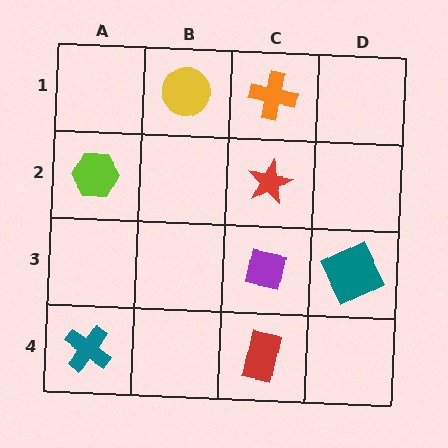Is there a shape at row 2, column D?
No, that cell is empty.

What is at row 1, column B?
A yellow circle.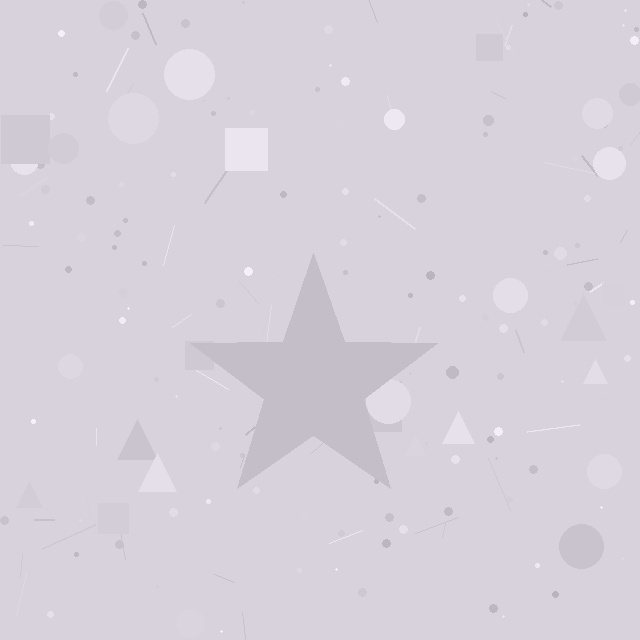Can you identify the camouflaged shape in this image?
The camouflaged shape is a star.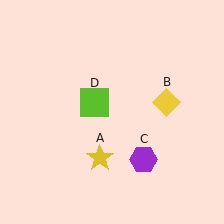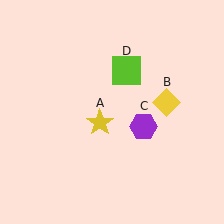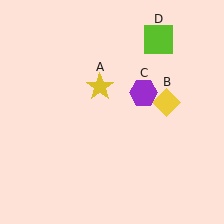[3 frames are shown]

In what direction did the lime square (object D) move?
The lime square (object D) moved up and to the right.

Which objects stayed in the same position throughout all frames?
Yellow diamond (object B) remained stationary.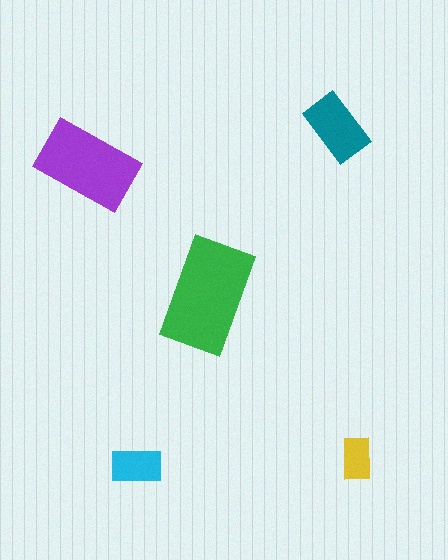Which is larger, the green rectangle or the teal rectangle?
The green one.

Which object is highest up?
The teal rectangle is topmost.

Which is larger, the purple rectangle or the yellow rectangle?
The purple one.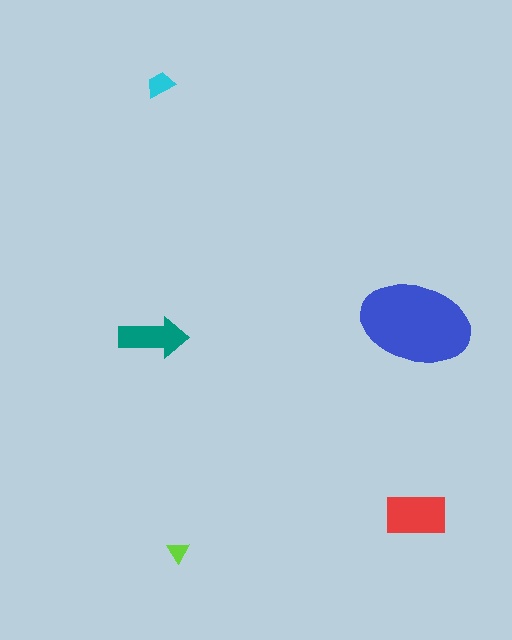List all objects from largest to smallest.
The blue ellipse, the red rectangle, the teal arrow, the cyan trapezoid, the lime triangle.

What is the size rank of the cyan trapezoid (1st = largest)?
4th.